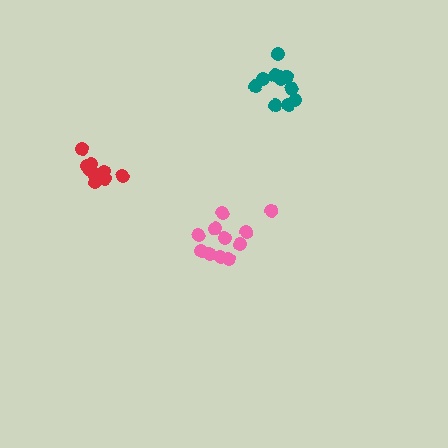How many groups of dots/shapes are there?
There are 3 groups.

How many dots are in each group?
Group 1: 11 dots, Group 2: 9 dots, Group 3: 11 dots (31 total).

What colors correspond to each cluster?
The clusters are colored: pink, red, teal.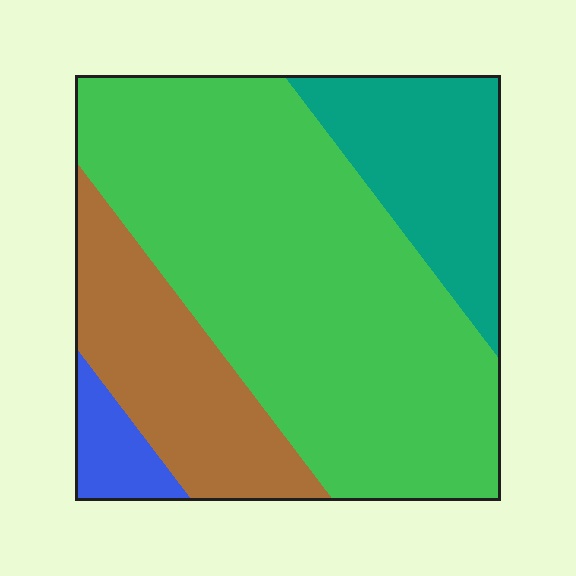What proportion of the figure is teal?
Teal covers 17% of the figure.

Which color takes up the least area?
Blue, at roughly 5%.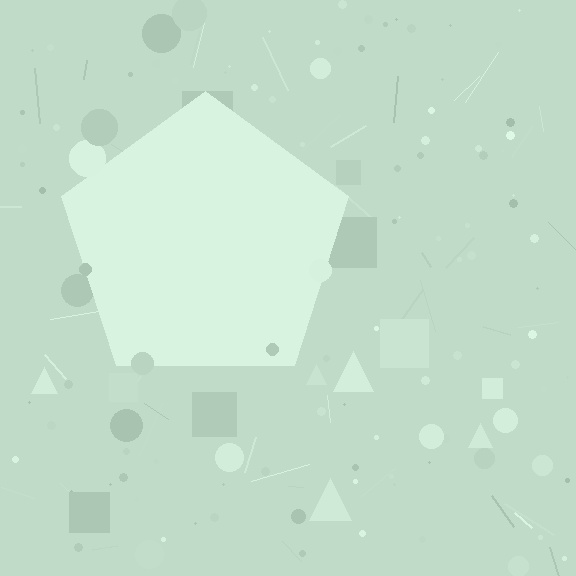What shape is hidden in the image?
A pentagon is hidden in the image.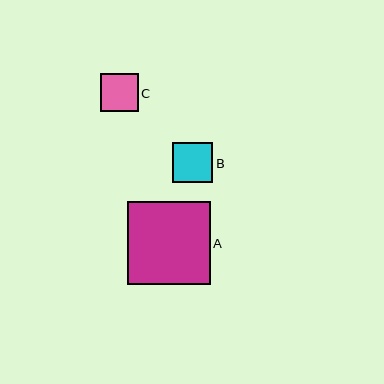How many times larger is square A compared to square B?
Square A is approximately 2.1 times the size of square B.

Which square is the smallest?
Square C is the smallest with a size of approximately 38 pixels.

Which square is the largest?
Square A is the largest with a size of approximately 83 pixels.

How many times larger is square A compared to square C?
Square A is approximately 2.2 times the size of square C.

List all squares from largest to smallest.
From largest to smallest: A, B, C.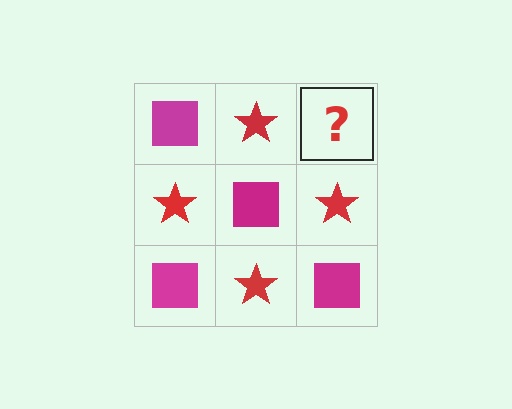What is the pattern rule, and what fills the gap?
The rule is that it alternates magenta square and red star in a checkerboard pattern. The gap should be filled with a magenta square.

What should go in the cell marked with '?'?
The missing cell should contain a magenta square.